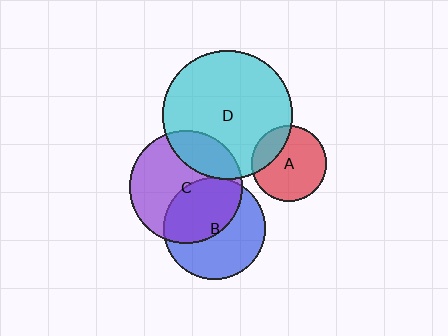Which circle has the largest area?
Circle D (cyan).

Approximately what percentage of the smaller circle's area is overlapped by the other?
Approximately 5%.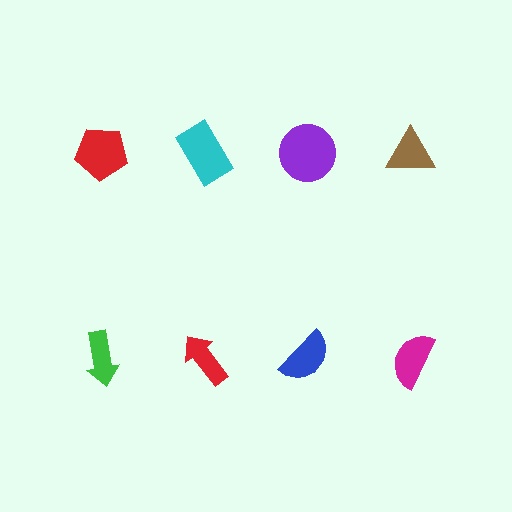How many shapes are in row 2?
4 shapes.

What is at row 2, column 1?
A green arrow.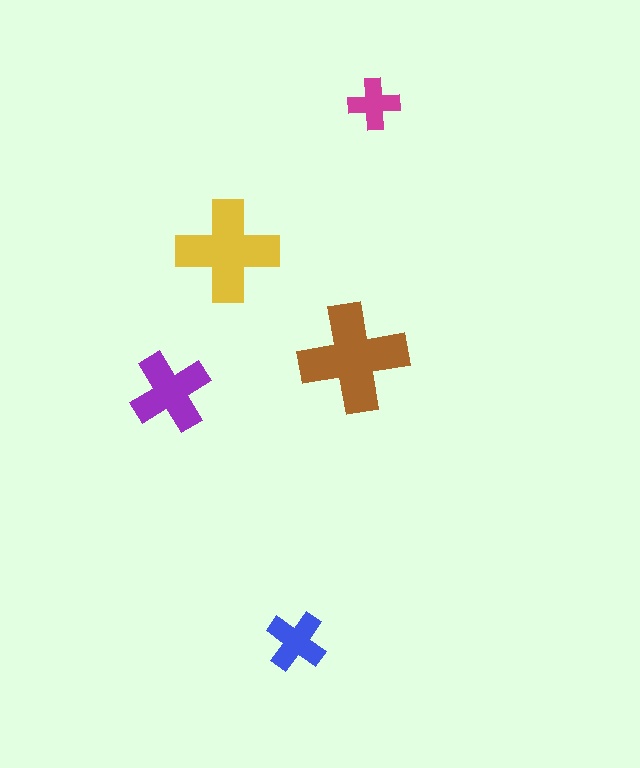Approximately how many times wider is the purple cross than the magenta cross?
About 1.5 times wider.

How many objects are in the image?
There are 5 objects in the image.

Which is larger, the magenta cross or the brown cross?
The brown one.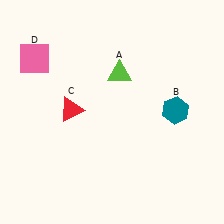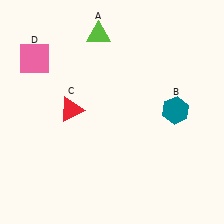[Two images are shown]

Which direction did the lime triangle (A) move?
The lime triangle (A) moved up.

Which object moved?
The lime triangle (A) moved up.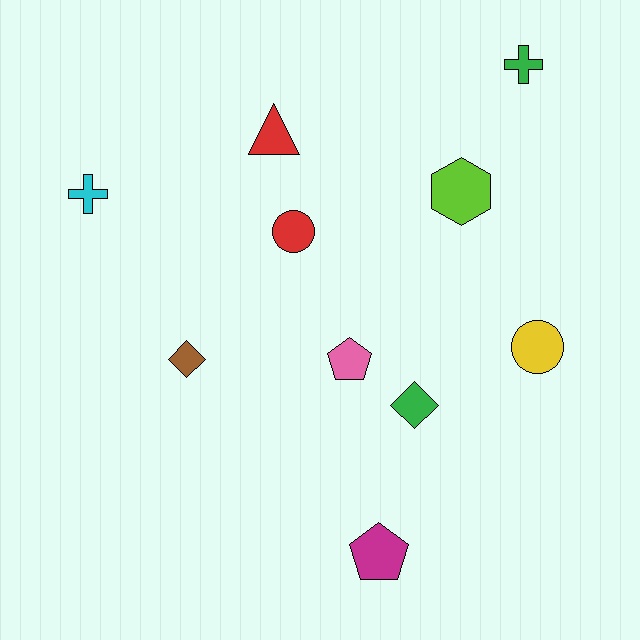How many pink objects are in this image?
There is 1 pink object.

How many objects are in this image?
There are 10 objects.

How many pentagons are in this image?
There are 2 pentagons.